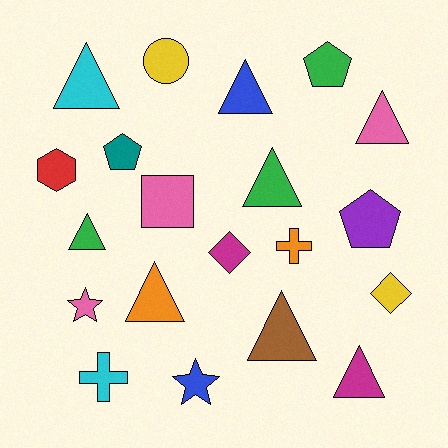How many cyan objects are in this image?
There are 2 cyan objects.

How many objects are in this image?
There are 20 objects.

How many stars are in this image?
There are 2 stars.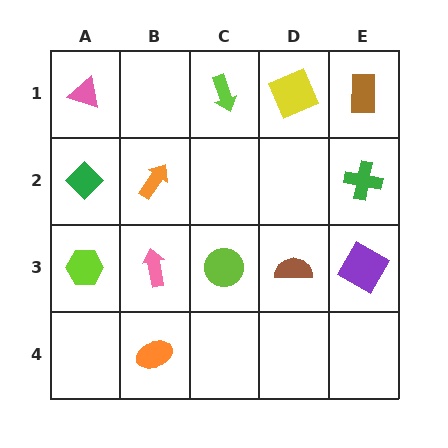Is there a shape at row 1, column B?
No, that cell is empty.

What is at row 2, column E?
A green cross.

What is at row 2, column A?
A green diamond.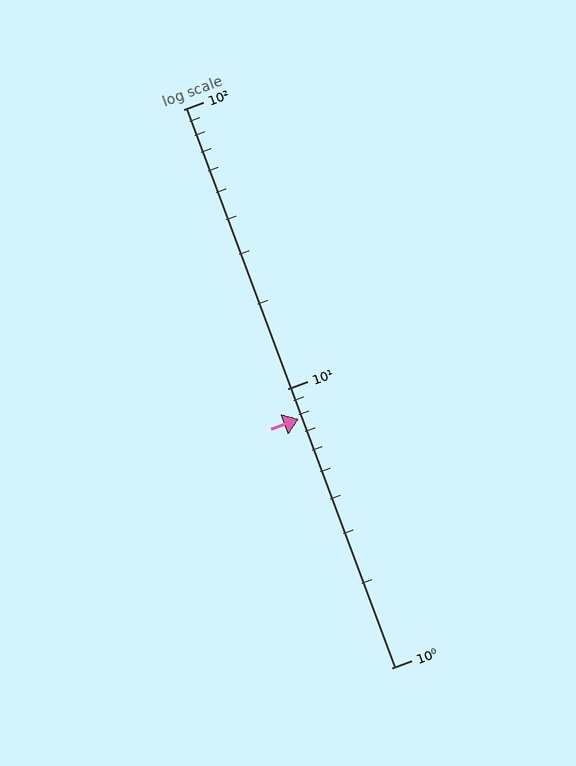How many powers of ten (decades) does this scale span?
The scale spans 2 decades, from 1 to 100.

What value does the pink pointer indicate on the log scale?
The pointer indicates approximately 7.8.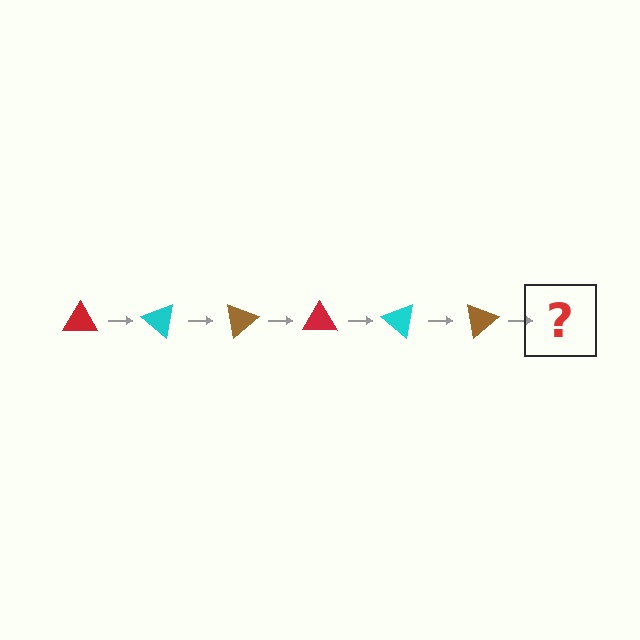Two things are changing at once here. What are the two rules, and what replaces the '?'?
The two rules are that it rotates 40 degrees each step and the color cycles through red, cyan, and brown. The '?' should be a red triangle, rotated 240 degrees from the start.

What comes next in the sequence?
The next element should be a red triangle, rotated 240 degrees from the start.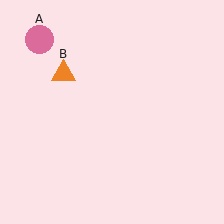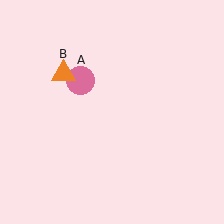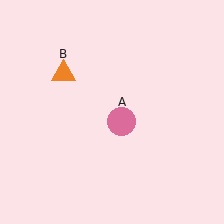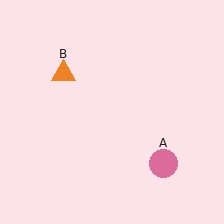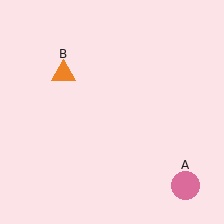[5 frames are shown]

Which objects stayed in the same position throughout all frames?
Orange triangle (object B) remained stationary.